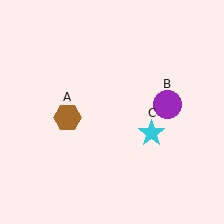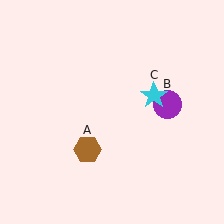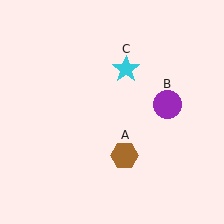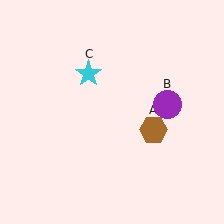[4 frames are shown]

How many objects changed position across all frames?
2 objects changed position: brown hexagon (object A), cyan star (object C).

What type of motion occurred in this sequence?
The brown hexagon (object A), cyan star (object C) rotated counterclockwise around the center of the scene.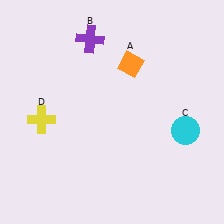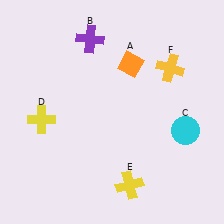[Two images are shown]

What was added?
A yellow cross (E), a yellow cross (F) were added in Image 2.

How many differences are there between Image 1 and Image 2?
There are 2 differences between the two images.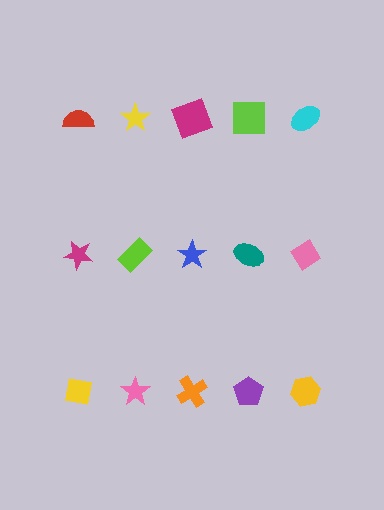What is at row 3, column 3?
An orange cross.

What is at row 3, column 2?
A pink star.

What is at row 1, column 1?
A red semicircle.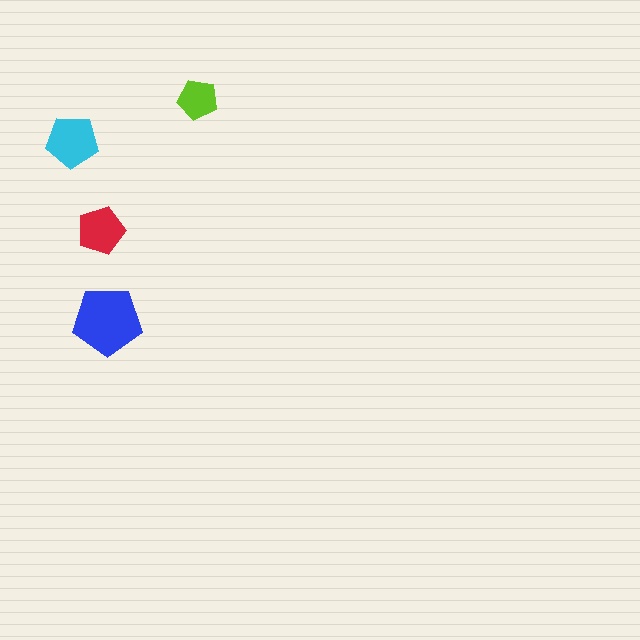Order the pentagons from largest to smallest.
the blue one, the cyan one, the red one, the lime one.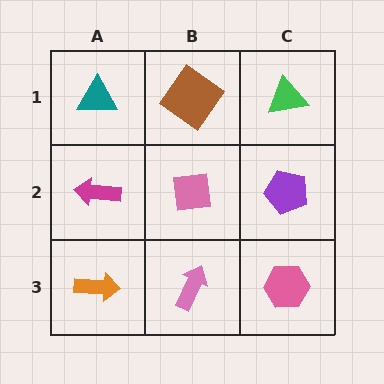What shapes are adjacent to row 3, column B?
A pink square (row 2, column B), an orange arrow (row 3, column A), a pink hexagon (row 3, column C).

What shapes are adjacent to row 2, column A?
A teal triangle (row 1, column A), an orange arrow (row 3, column A), a pink square (row 2, column B).